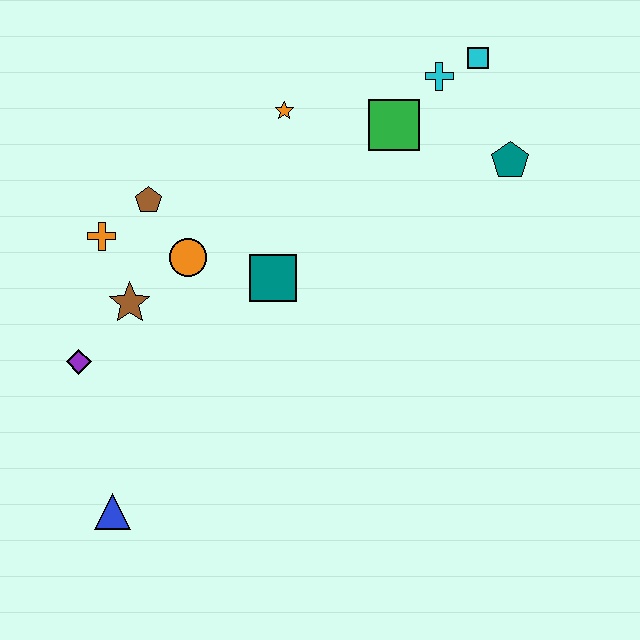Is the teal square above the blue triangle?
Yes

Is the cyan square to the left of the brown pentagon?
No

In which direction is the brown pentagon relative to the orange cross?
The brown pentagon is to the right of the orange cross.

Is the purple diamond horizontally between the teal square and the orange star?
No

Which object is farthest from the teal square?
The cyan square is farthest from the teal square.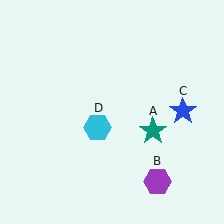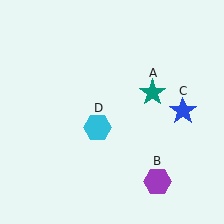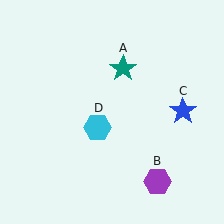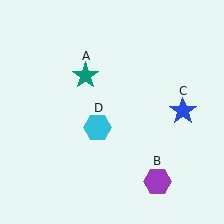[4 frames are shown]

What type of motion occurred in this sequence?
The teal star (object A) rotated counterclockwise around the center of the scene.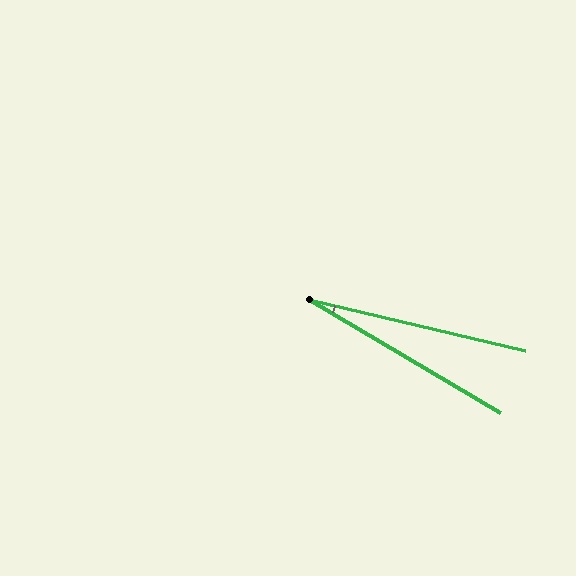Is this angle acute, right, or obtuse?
It is acute.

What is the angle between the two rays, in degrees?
Approximately 17 degrees.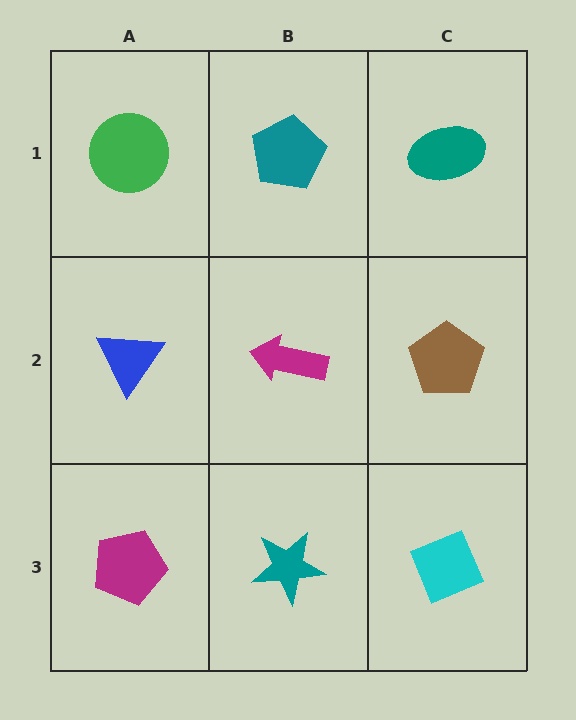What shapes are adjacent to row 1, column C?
A brown pentagon (row 2, column C), a teal pentagon (row 1, column B).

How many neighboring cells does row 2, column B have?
4.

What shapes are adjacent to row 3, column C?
A brown pentagon (row 2, column C), a teal star (row 3, column B).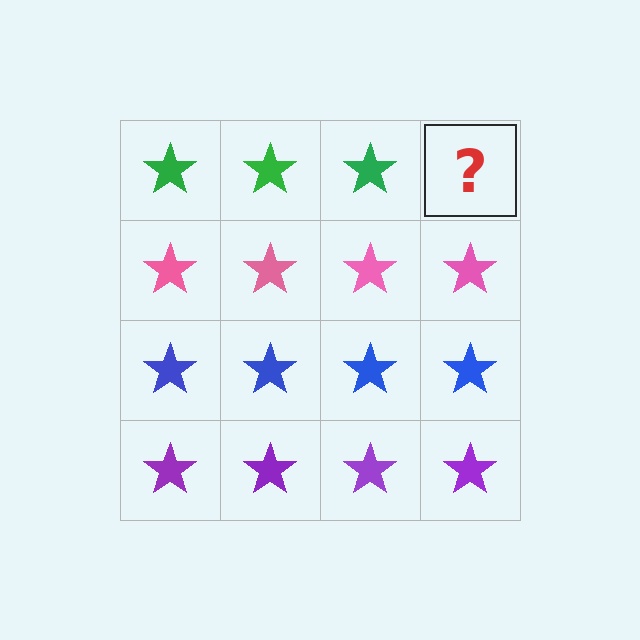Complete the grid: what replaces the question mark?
The question mark should be replaced with a green star.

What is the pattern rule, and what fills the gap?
The rule is that each row has a consistent color. The gap should be filled with a green star.